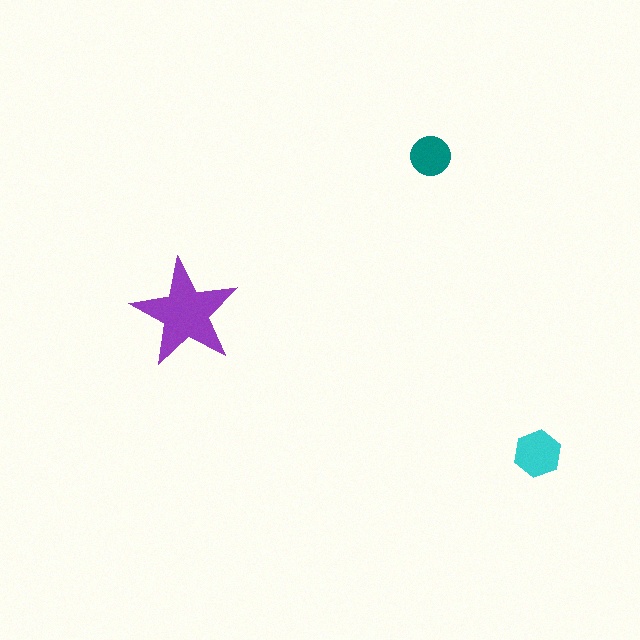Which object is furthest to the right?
The cyan hexagon is rightmost.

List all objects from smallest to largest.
The teal circle, the cyan hexagon, the purple star.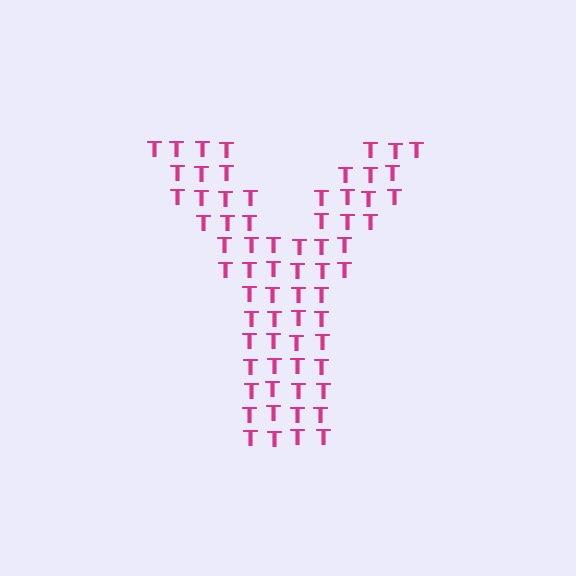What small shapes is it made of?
It is made of small letter T's.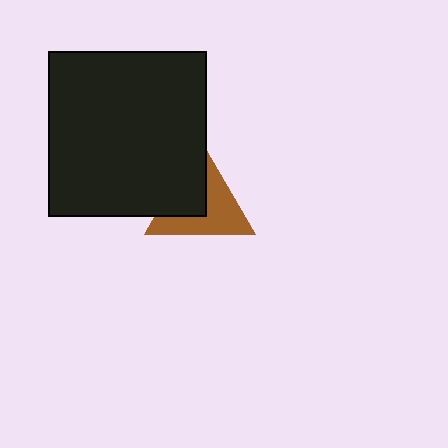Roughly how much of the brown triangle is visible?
About half of it is visible (roughly 56%).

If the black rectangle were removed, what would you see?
You would see the complete brown triangle.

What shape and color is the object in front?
The object in front is a black rectangle.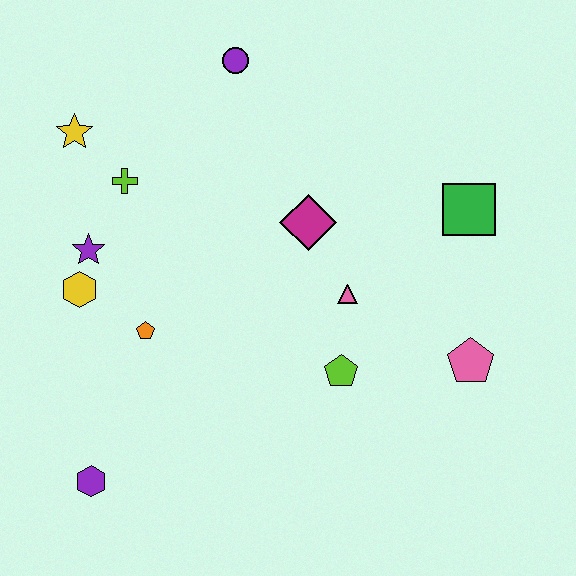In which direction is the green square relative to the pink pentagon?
The green square is above the pink pentagon.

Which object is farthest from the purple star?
The pink pentagon is farthest from the purple star.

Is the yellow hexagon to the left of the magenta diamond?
Yes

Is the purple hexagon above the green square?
No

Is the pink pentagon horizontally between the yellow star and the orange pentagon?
No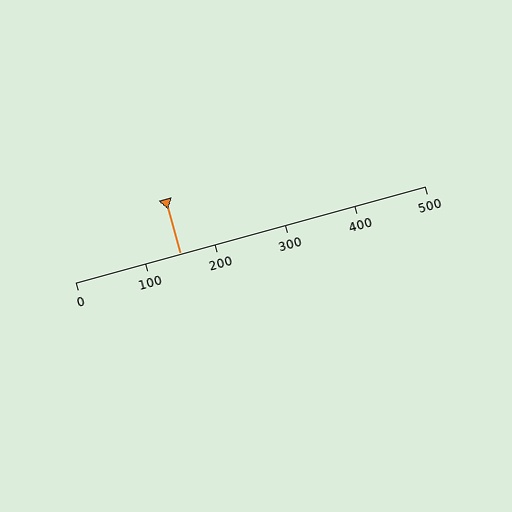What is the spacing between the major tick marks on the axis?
The major ticks are spaced 100 apart.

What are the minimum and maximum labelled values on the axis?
The axis runs from 0 to 500.